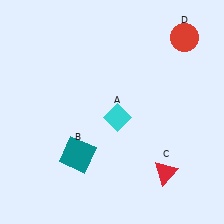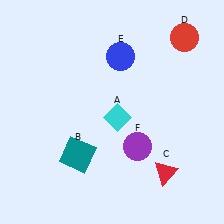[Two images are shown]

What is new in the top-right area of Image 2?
A blue circle (E) was added in the top-right area of Image 2.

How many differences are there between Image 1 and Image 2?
There are 2 differences between the two images.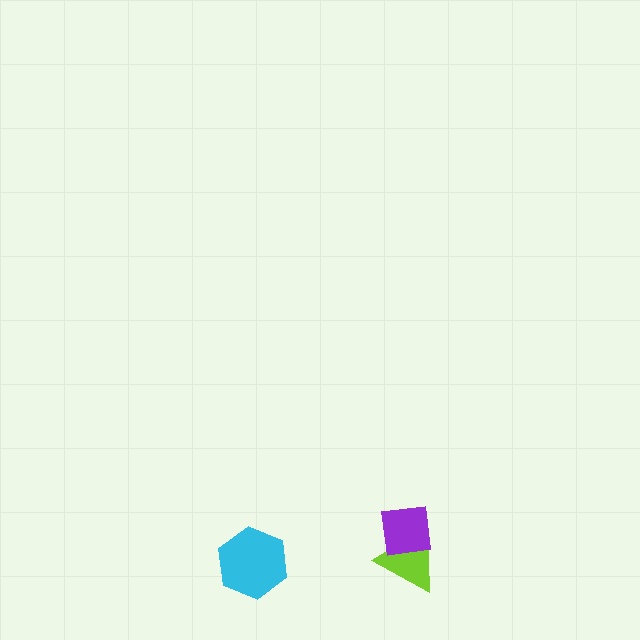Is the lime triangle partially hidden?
Yes, it is partially covered by another shape.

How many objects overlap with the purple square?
1 object overlaps with the purple square.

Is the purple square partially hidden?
No, no other shape covers it.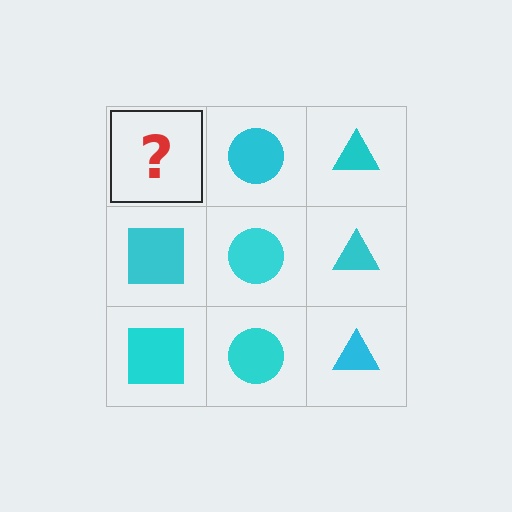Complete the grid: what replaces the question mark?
The question mark should be replaced with a cyan square.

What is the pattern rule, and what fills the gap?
The rule is that each column has a consistent shape. The gap should be filled with a cyan square.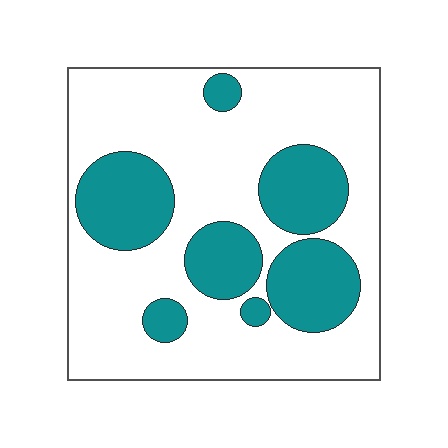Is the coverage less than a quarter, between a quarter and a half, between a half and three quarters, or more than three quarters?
Between a quarter and a half.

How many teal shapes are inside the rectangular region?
7.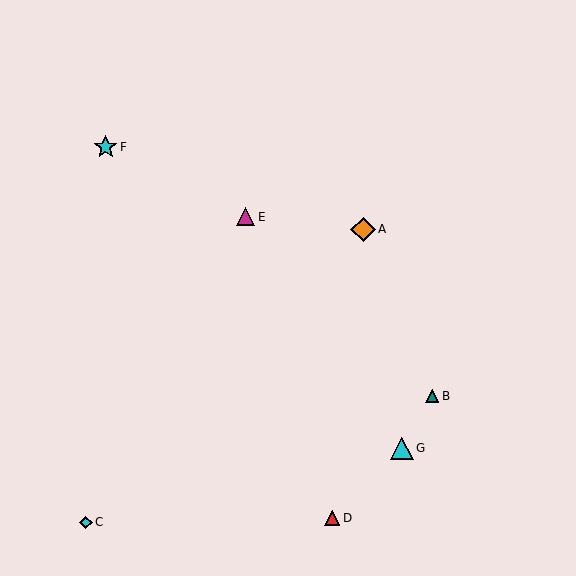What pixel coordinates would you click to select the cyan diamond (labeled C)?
Click at (86, 522) to select the cyan diamond C.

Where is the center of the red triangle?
The center of the red triangle is at (332, 518).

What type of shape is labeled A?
Shape A is an orange diamond.